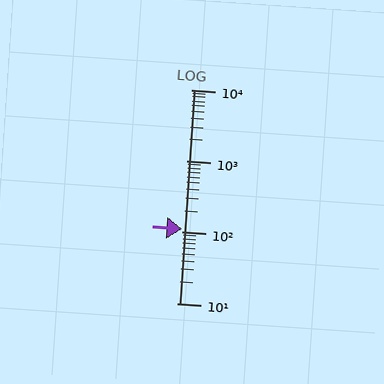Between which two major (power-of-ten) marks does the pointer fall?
The pointer is between 100 and 1000.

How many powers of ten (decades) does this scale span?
The scale spans 3 decades, from 10 to 10000.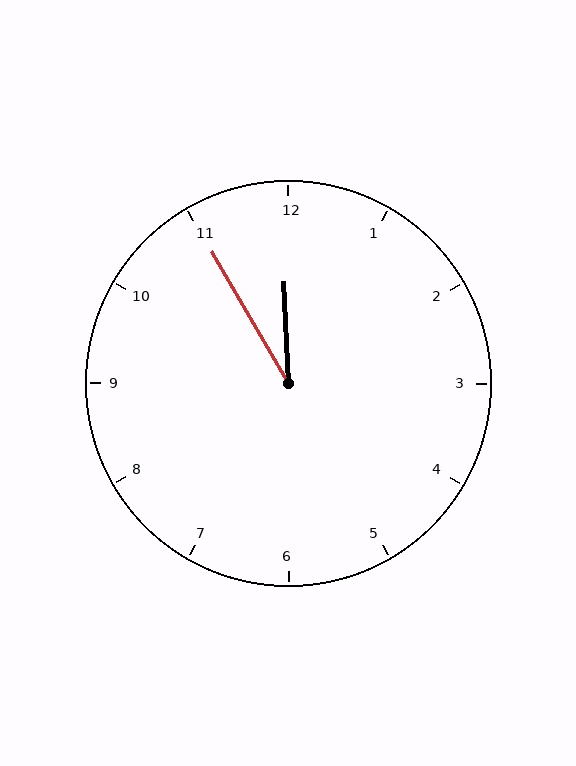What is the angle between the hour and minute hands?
Approximately 28 degrees.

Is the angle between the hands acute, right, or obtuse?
It is acute.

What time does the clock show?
11:55.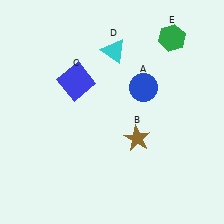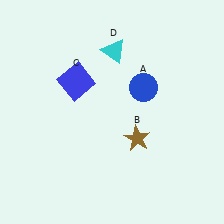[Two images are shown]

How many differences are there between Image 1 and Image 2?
There is 1 difference between the two images.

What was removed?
The green hexagon (E) was removed in Image 2.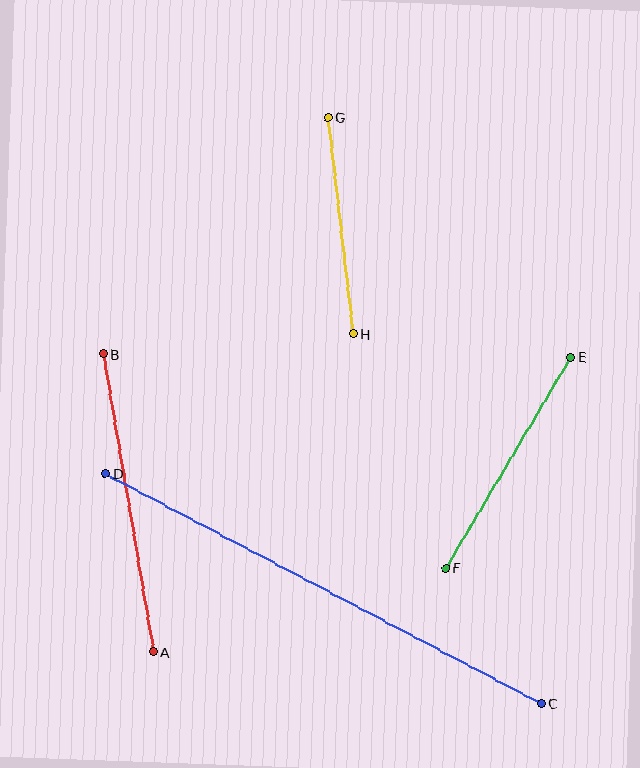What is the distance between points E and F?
The distance is approximately 245 pixels.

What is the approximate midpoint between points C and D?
The midpoint is at approximately (323, 588) pixels.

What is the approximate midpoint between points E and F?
The midpoint is at approximately (508, 463) pixels.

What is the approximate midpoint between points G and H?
The midpoint is at approximately (340, 226) pixels.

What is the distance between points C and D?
The distance is approximately 493 pixels.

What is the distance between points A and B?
The distance is approximately 302 pixels.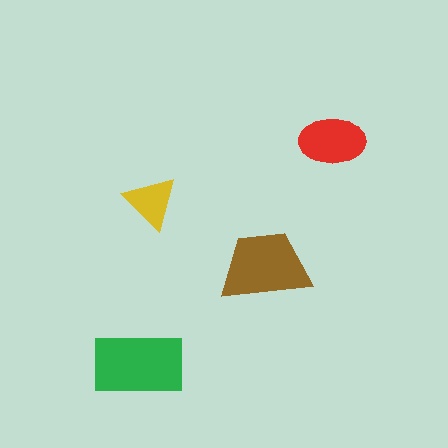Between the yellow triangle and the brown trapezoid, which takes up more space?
The brown trapezoid.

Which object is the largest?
The green rectangle.